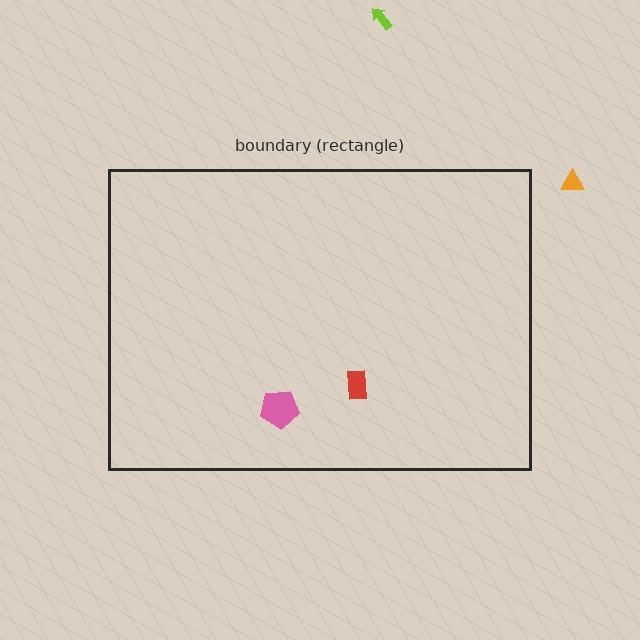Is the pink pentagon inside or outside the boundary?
Inside.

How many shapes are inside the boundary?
2 inside, 2 outside.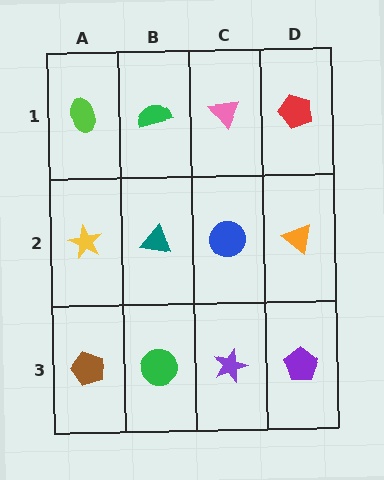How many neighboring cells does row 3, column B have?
3.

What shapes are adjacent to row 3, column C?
A blue circle (row 2, column C), a green circle (row 3, column B), a purple pentagon (row 3, column D).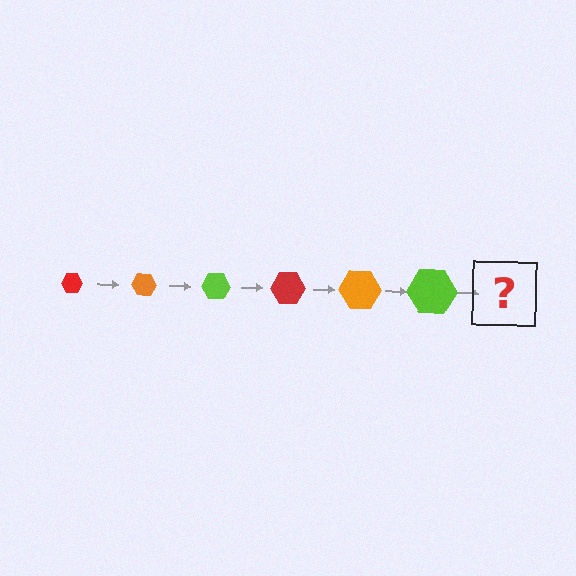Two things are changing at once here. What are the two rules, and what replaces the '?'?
The two rules are that the hexagon grows larger each step and the color cycles through red, orange, and lime. The '?' should be a red hexagon, larger than the previous one.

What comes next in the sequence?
The next element should be a red hexagon, larger than the previous one.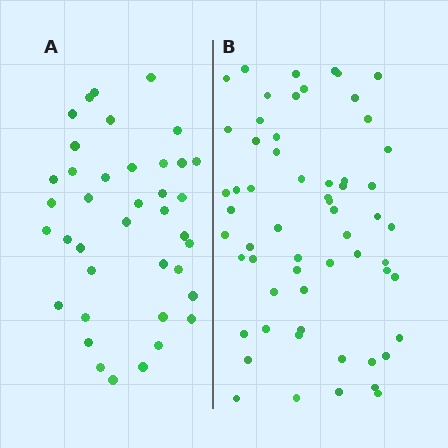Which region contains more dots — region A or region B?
Region B (the right region) has more dots.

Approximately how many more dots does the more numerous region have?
Region B has approximately 20 more dots than region A.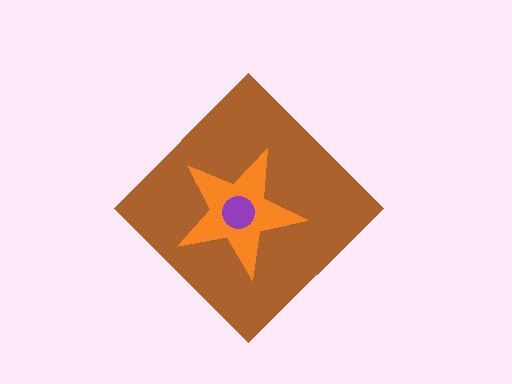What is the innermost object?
The purple circle.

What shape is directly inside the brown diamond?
The orange star.